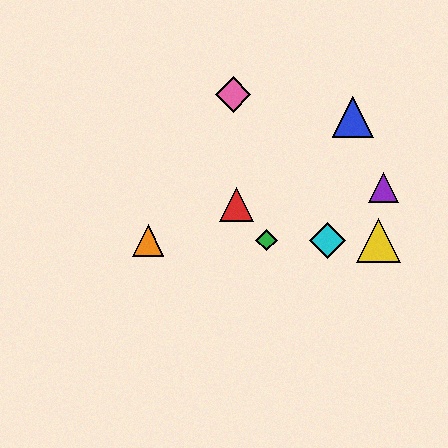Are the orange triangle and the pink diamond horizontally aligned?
No, the orange triangle is at y≈240 and the pink diamond is at y≈94.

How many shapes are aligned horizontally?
4 shapes (the green diamond, the yellow triangle, the orange triangle, the cyan diamond) are aligned horizontally.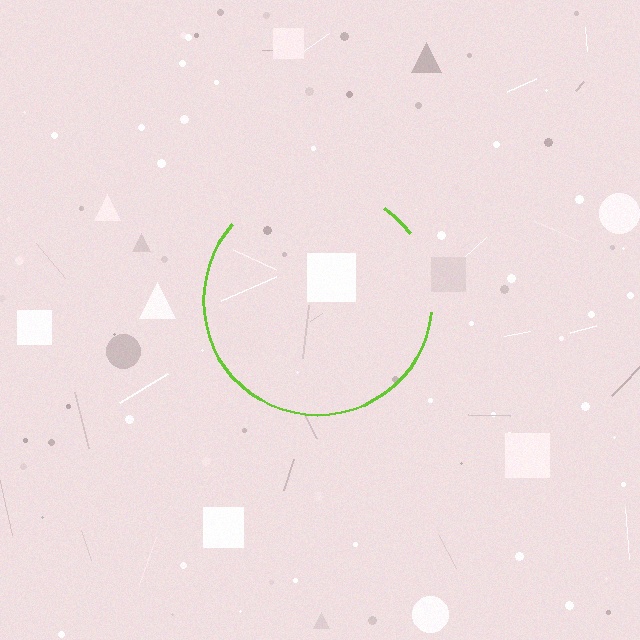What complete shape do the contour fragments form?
The contour fragments form a circle.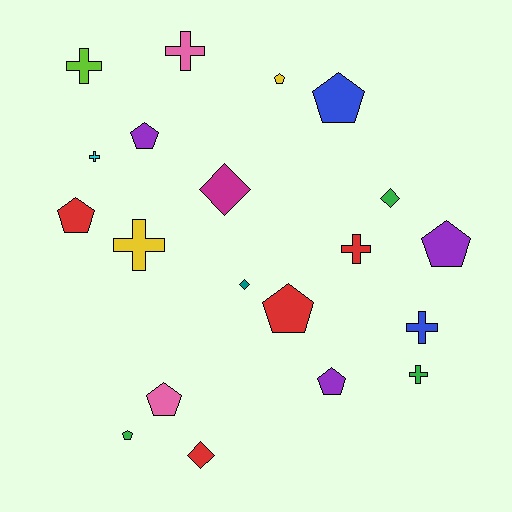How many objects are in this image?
There are 20 objects.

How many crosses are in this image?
There are 7 crosses.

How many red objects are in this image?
There are 4 red objects.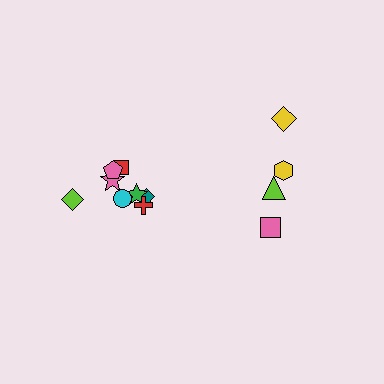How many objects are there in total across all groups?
There are 12 objects.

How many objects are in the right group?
There are 4 objects.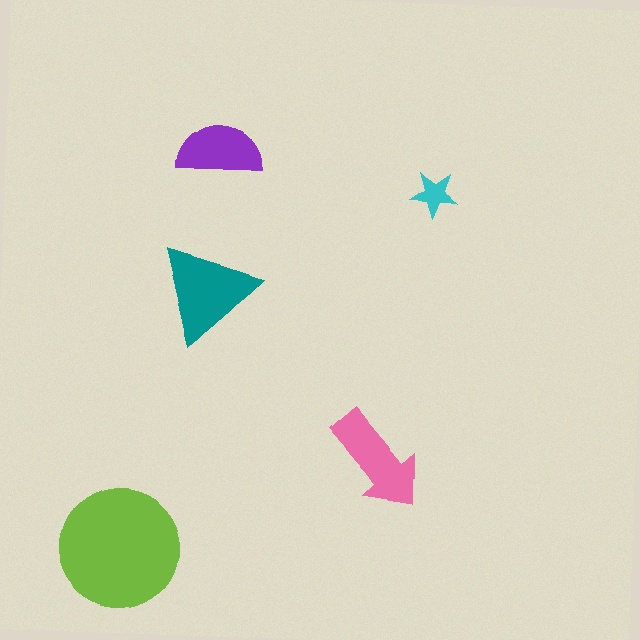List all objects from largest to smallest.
The lime circle, the teal triangle, the pink arrow, the purple semicircle, the cyan star.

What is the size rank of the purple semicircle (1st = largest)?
4th.